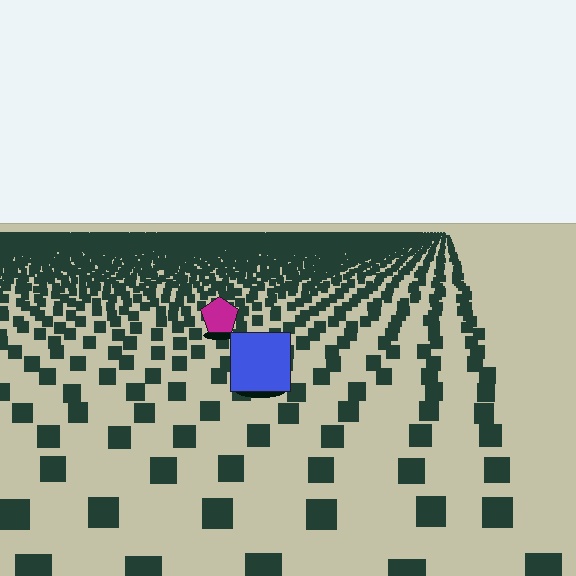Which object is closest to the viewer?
The blue square is closest. The texture marks near it are larger and more spread out.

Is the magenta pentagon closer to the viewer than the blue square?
No. The blue square is closer — you can tell from the texture gradient: the ground texture is coarser near it.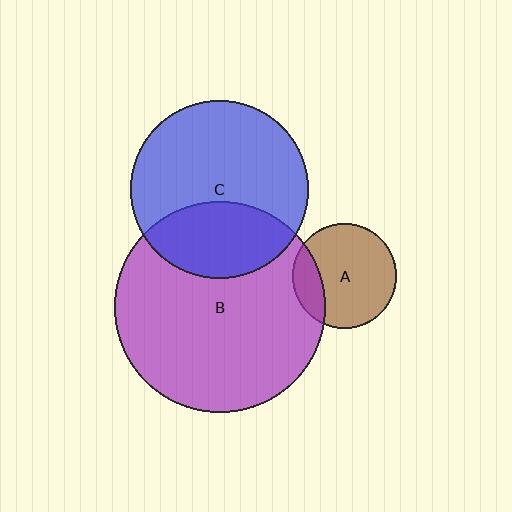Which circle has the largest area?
Circle B (purple).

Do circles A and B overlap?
Yes.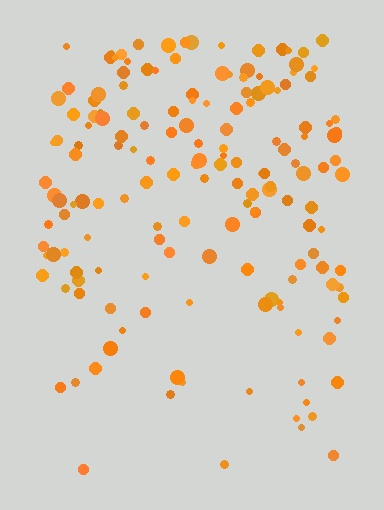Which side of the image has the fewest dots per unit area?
The bottom.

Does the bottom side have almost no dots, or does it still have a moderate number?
Still a moderate number, just noticeably fewer than the top.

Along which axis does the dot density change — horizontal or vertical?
Vertical.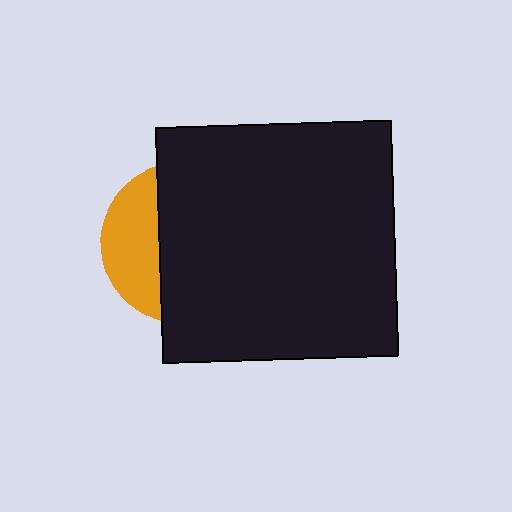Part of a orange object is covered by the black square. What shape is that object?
It is a circle.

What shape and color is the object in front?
The object in front is a black square.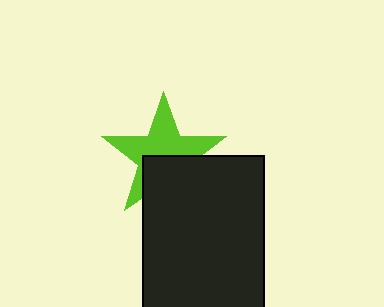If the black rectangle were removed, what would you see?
You would see the complete lime star.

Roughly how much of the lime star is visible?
About half of it is visible (roughly 61%).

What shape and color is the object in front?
The object in front is a black rectangle.